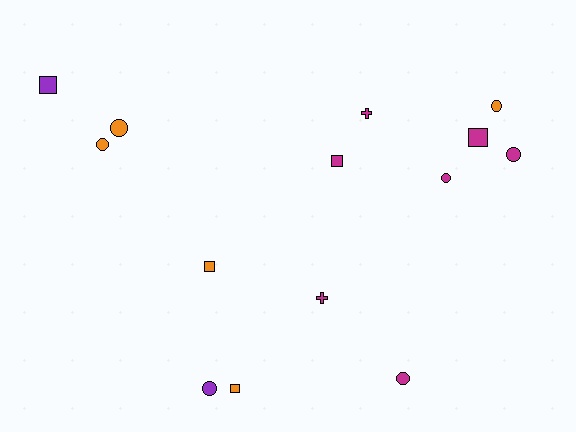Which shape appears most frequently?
Circle, with 7 objects.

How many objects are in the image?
There are 14 objects.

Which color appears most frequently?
Magenta, with 7 objects.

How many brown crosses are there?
There are no brown crosses.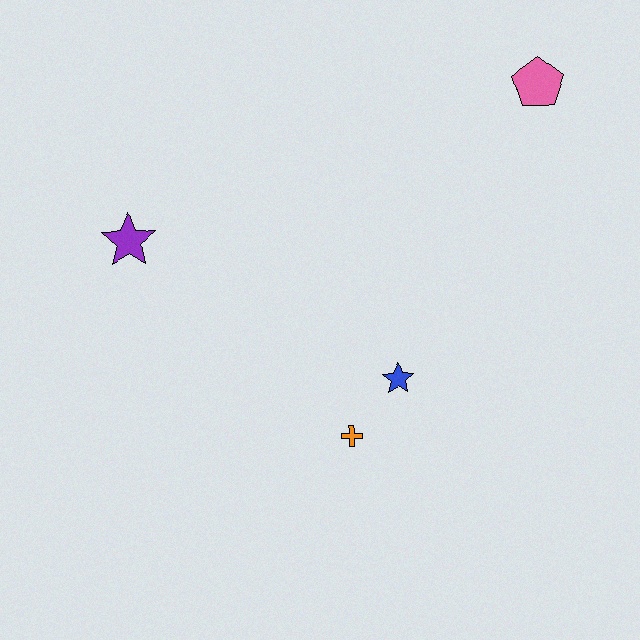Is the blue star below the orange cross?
No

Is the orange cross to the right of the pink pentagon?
No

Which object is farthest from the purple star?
The pink pentagon is farthest from the purple star.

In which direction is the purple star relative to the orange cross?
The purple star is to the left of the orange cross.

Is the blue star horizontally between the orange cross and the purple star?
No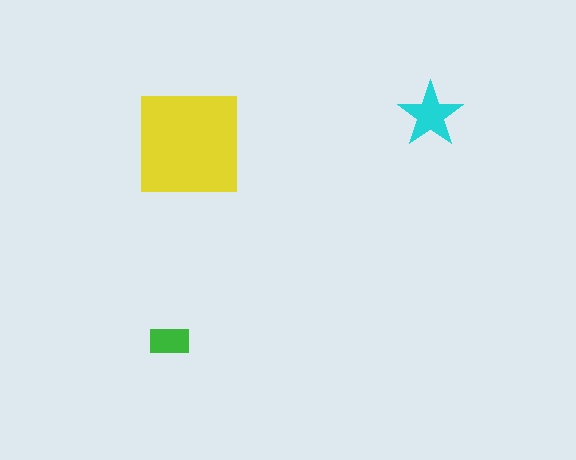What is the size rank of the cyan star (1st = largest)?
2nd.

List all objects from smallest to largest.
The green rectangle, the cyan star, the yellow square.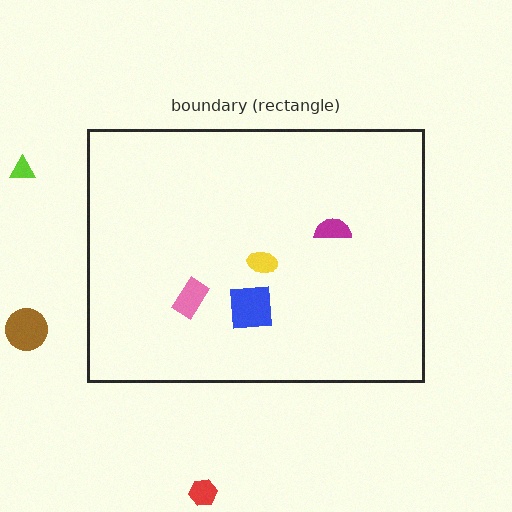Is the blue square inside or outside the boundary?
Inside.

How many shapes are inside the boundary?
4 inside, 3 outside.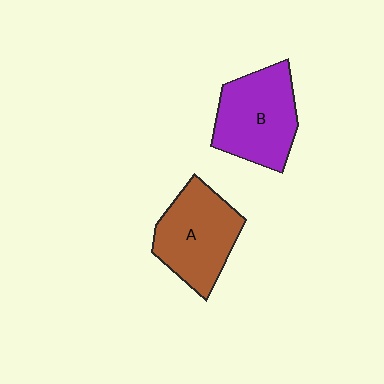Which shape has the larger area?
Shape B (purple).